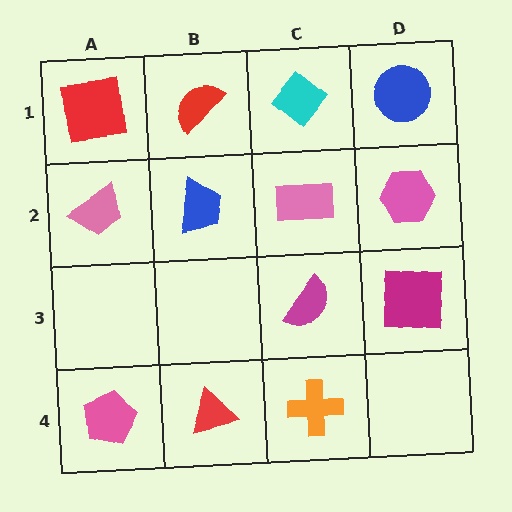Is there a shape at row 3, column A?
No, that cell is empty.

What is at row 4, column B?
A red triangle.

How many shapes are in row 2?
4 shapes.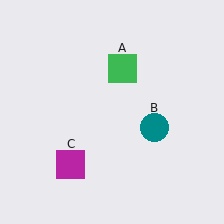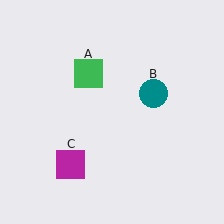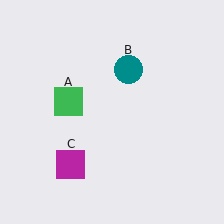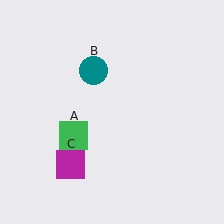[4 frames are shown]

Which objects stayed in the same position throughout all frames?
Magenta square (object C) remained stationary.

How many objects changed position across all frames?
2 objects changed position: green square (object A), teal circle (object B).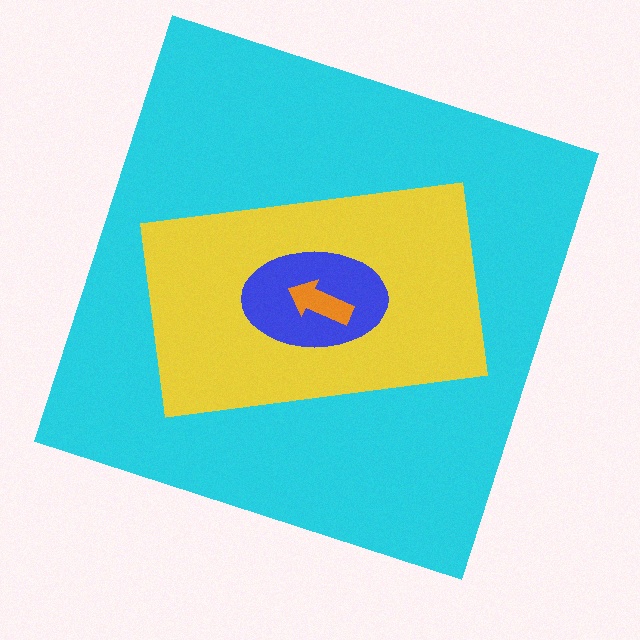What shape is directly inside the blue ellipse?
The orange arrow.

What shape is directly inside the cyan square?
The yellow rectangle.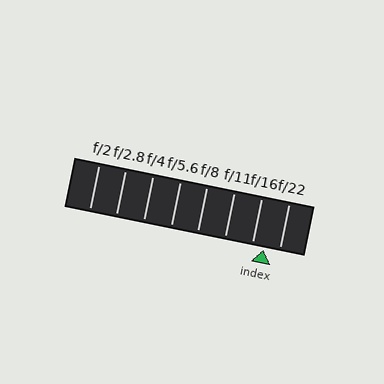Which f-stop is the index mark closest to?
The index mark is closest to f/16.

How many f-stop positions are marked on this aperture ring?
There are 8 f-stop positions marked.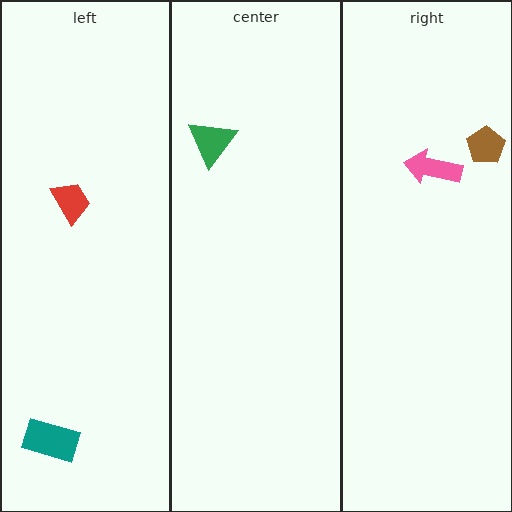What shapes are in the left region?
The red trapezoid, the teal rectangle.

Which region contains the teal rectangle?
The left region.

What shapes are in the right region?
The brown pentagon, the pink arrow.